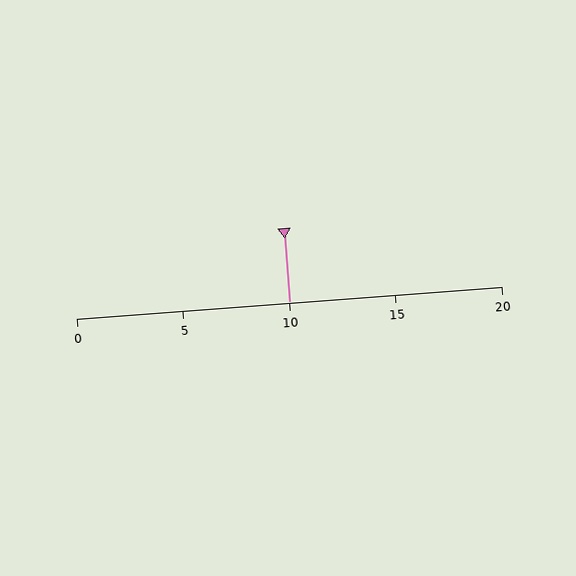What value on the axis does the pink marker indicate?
The marker indicates approximately 10.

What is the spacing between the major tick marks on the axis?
The major ticks are spaced 5 apart.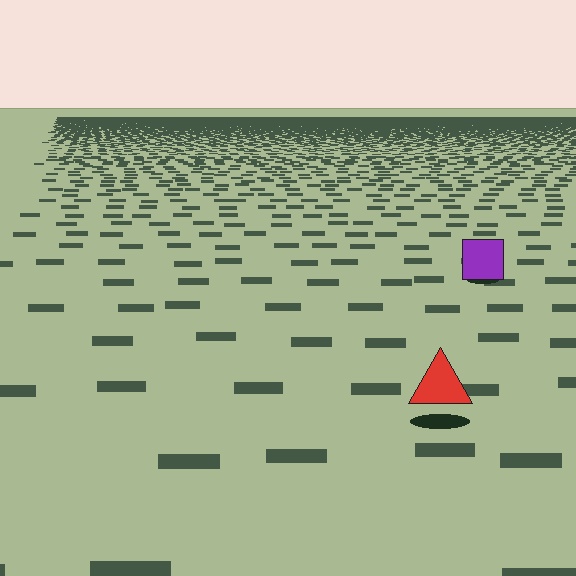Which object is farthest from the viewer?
The purple square is farthest from the viewer. It appears smaller and the ground texture around it is denser.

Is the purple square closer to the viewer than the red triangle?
No. The red triangle is closer — you can tell from the texture gradient: the ground texture is coarser near it.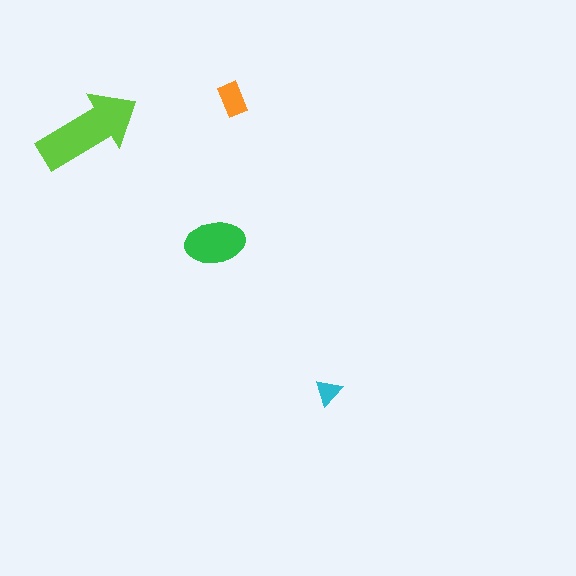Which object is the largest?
The lime arrow.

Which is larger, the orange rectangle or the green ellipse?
The green ellipse.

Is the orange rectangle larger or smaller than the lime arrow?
Smaller.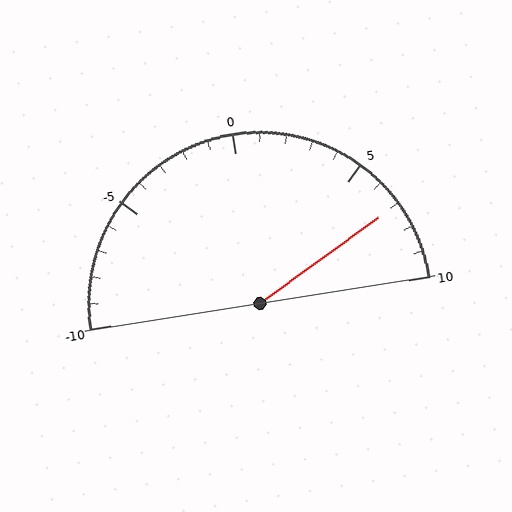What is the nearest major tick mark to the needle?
The nearest major tick mark is 5.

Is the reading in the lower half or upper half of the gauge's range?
The reading is in the upper half of the range (-10 to 10).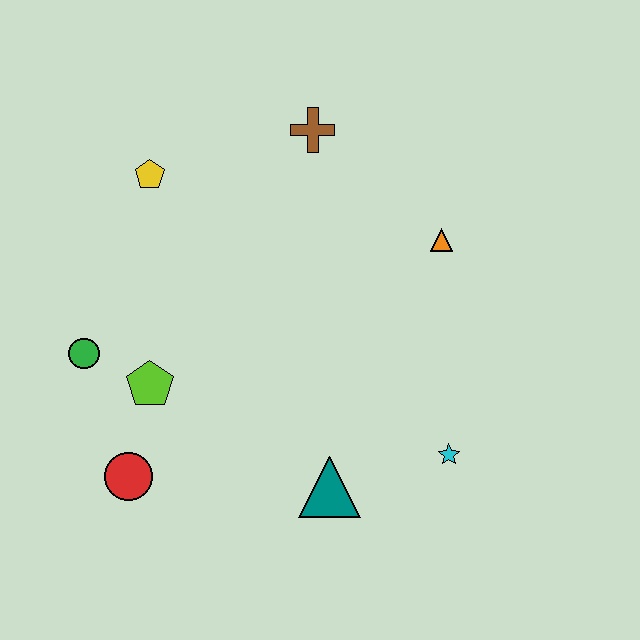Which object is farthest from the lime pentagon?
The orange triangle is farthest from the lime pentagon.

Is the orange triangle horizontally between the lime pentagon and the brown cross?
No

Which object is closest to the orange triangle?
The brown cross is closest to the orange triangle.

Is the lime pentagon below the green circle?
Yes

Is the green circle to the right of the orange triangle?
No